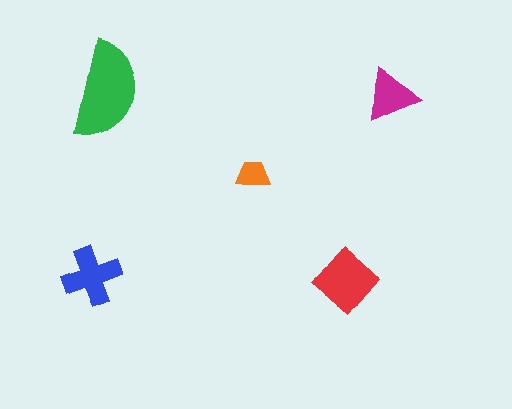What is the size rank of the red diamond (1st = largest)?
2nd.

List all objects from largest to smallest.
The green semicircle, the red diamond, the blue cross, the magenta triangle, the orange trapezoid.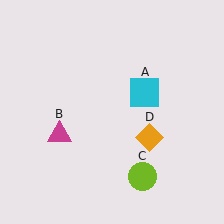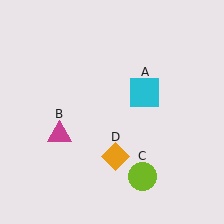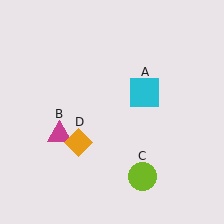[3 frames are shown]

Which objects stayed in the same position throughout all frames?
Cyan square (object A) and magenta triangle (object B) and lime circle (object C) remained stationary.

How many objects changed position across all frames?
1 object changed position: orange diamond (object D).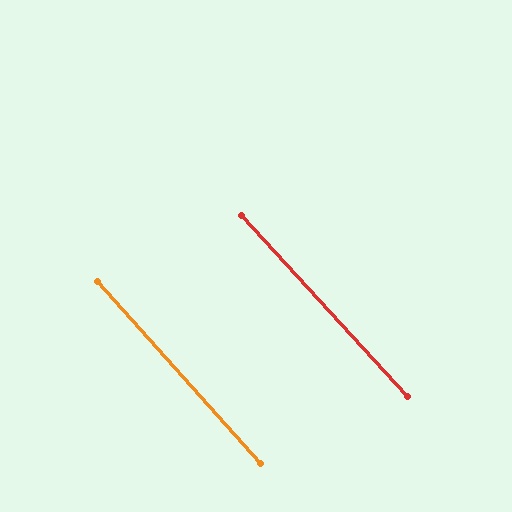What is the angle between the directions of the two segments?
Approximately 1 degree.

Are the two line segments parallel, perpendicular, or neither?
Parallel — their directions differ by only 0.8°.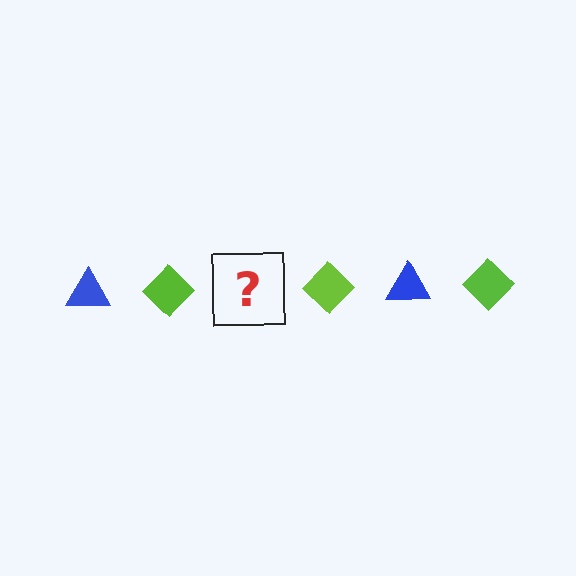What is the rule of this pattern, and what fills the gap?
The rule is that the pattern alternates between blue triangle and lime diamond. The gap should be filled with a blue triangle.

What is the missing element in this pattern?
The missing element is a blue triangle.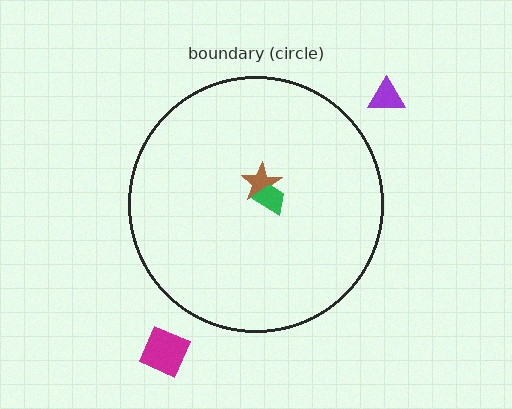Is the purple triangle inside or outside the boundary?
Outside.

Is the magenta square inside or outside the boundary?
Outside.